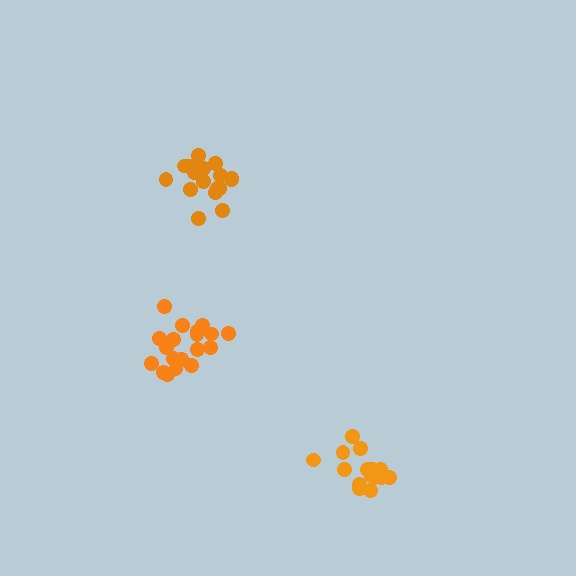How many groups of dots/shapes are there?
There are 3 groups.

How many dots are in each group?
Group 1: 18 dots, Group 2: 19 dots, Group 3: 20 dots (57 total).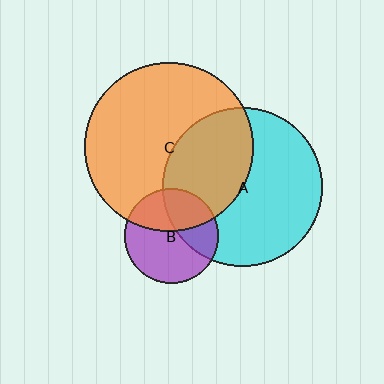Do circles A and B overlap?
Yes.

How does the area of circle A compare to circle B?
Approximately 2.9 times.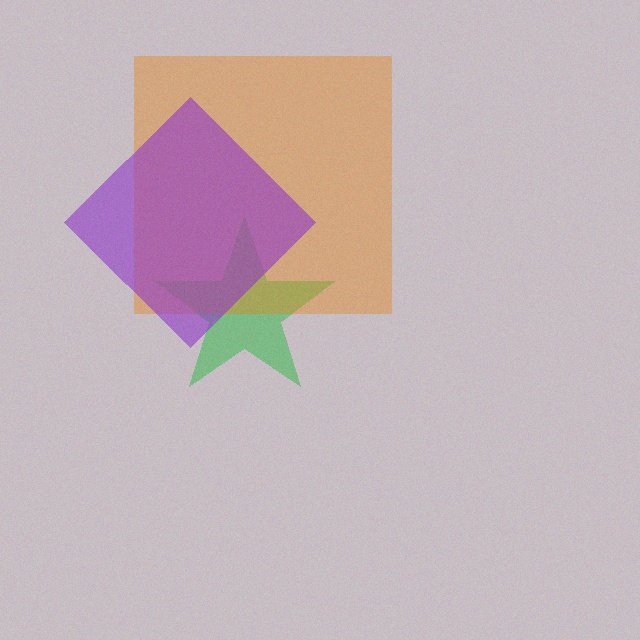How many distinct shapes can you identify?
There are 3 distinct shapes: a green star, an orange square, a purple diamond.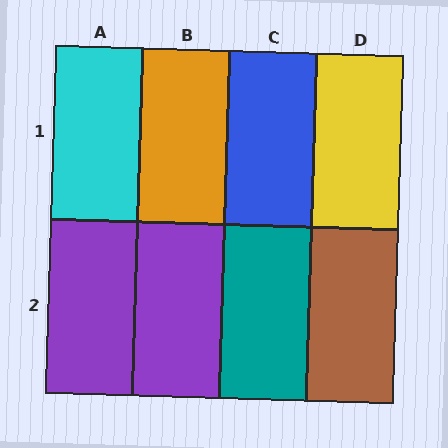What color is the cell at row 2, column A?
Purple.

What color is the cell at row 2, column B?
Purple.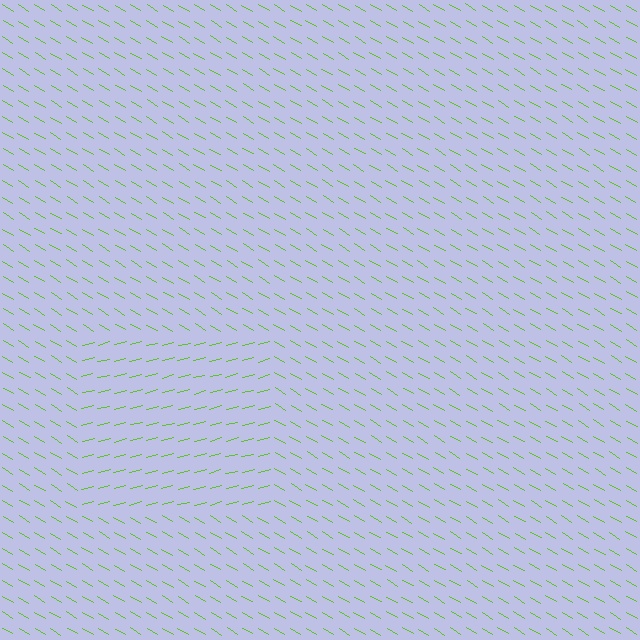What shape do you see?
I see a rectangle.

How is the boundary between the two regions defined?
The boundary is defined purely by a change in line orientation (approximately 45 degrees difference). All lines are the same color and thickness.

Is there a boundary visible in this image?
Yes, there is a texture boundary formed by a change in line orientation.